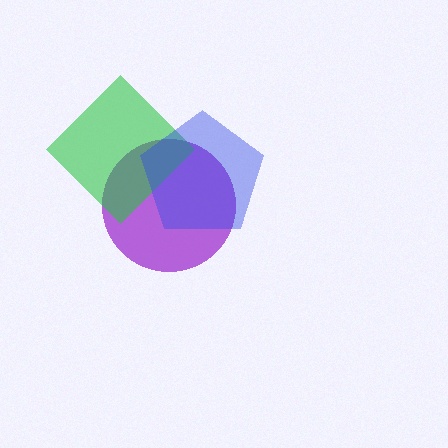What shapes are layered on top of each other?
The layered shapes are: a purple circle, a green diamond, a blue pentagon.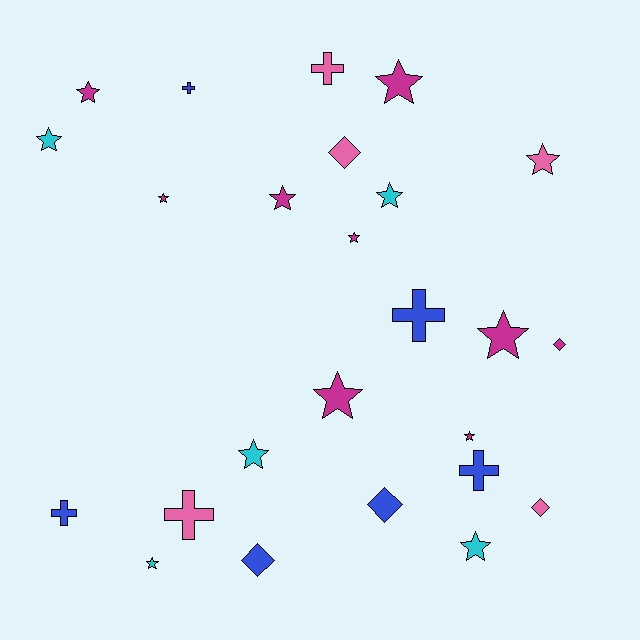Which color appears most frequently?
Magenta, with 9 objects.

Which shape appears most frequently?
Star, with 14 objects.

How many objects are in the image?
There are 25 objects.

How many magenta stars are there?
There are 8 magenta stars.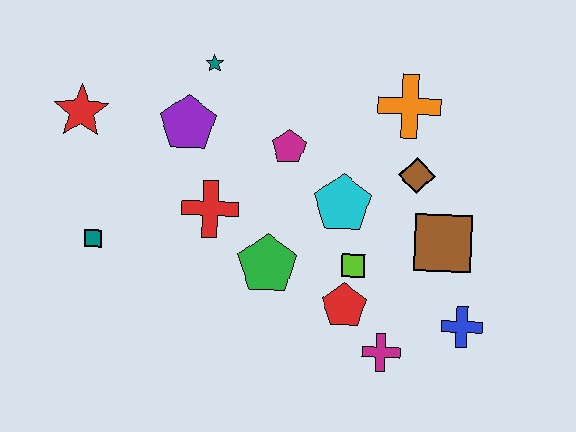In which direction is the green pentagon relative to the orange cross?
The green pentagon is below the orange cross.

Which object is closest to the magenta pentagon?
The cyan pentagon is closest to the magenta pentagon.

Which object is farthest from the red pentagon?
The red star is farthest from the red pentagon.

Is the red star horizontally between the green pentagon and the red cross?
No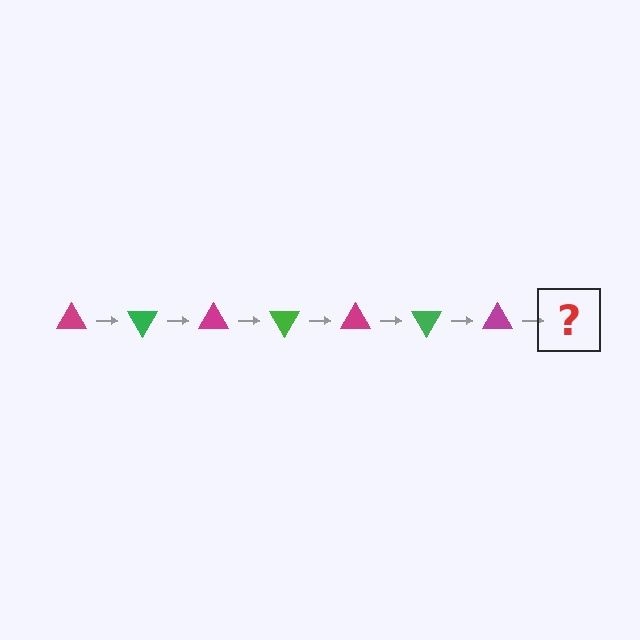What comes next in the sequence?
The next element should be a green triangle, rotated 420 degrees from the start.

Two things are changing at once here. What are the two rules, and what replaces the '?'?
The two rules are that it rotates 60 degrees each step and the color cycles through magenta and green. The '?' should be a green triangle, rotated 420 degrees from the start.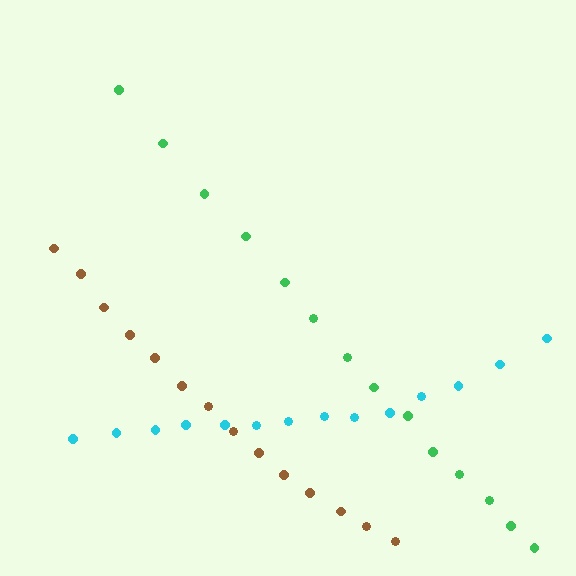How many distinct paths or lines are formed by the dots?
There are 3 distinct paths.